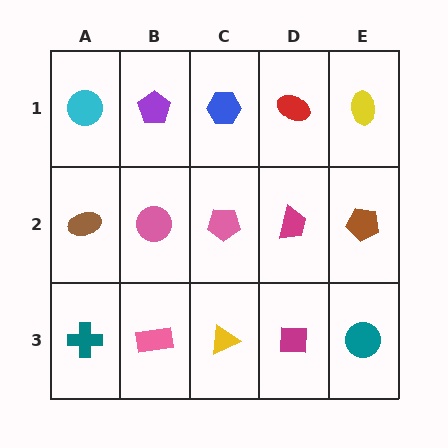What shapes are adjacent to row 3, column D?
A magenta trapezoid (row 2, column D), a yellow triangle (row 3, column C), a teal circle (row 3, column E).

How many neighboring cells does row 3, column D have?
3.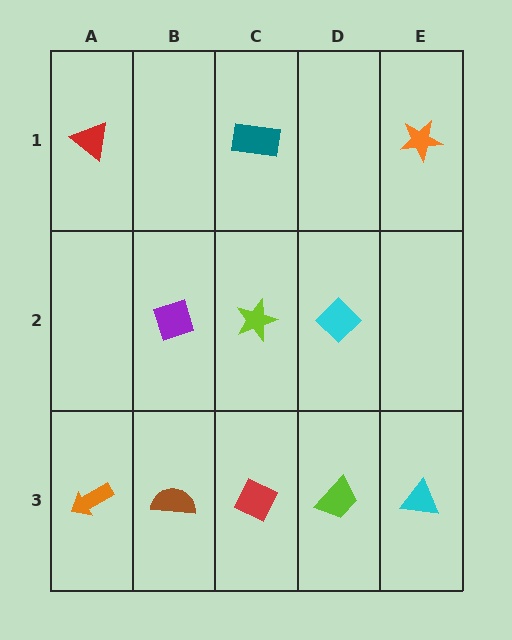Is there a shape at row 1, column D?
No, that cell is empty.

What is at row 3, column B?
A brown semicircle.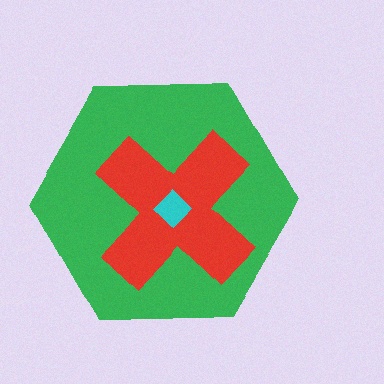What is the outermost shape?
The green hexagon.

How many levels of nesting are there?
3.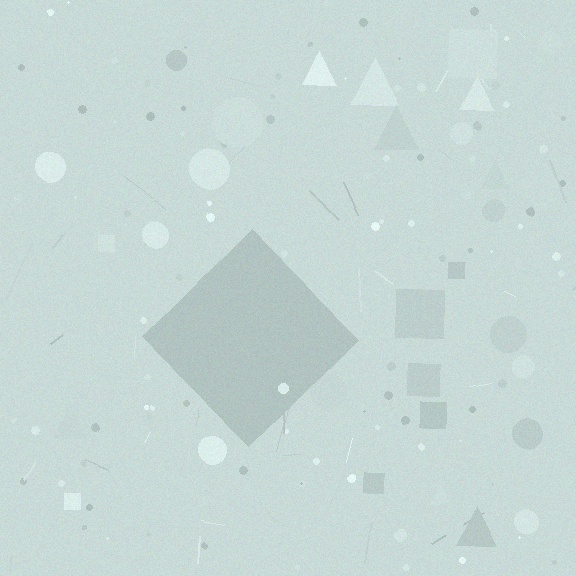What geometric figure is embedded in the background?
A diamond is embedded in the background.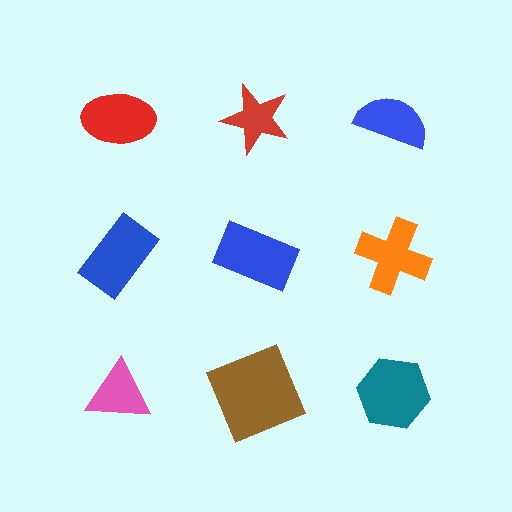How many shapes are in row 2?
3 shapes.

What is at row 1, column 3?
A blue semicircle.